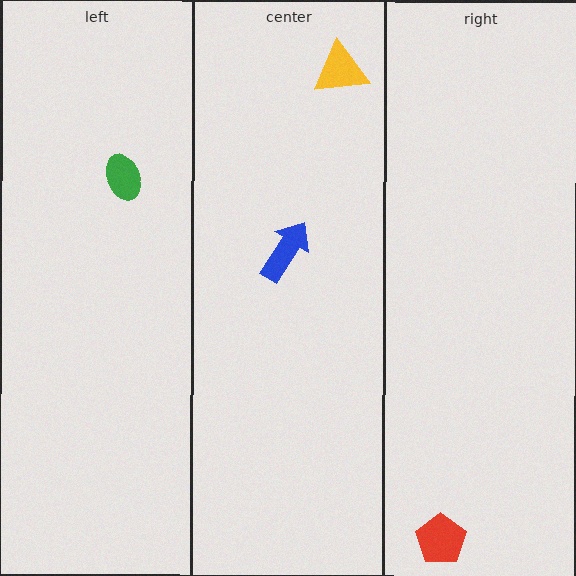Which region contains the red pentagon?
The right region.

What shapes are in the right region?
The red pentagon.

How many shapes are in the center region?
2.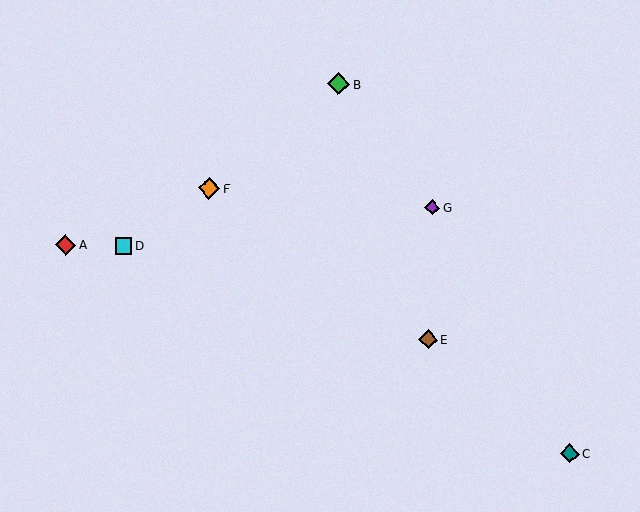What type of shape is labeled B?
Shape B is a green diamond.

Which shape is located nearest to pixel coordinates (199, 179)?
The orange diamond (labeled F) at (209, 188) is nearest to that location.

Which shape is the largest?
The green diamond (labeled B) is the largest.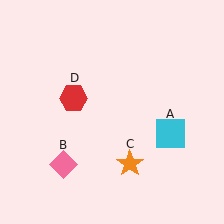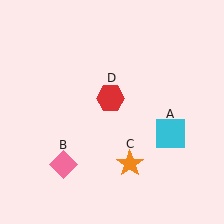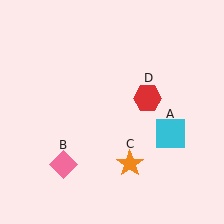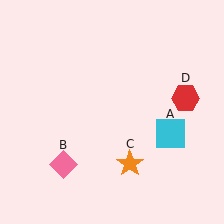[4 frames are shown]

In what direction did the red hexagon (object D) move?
The red hexagon (object D) moved right.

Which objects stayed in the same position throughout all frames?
Cyan square (object A) and pink diamond (object B) and orange star (object C) remained stationary.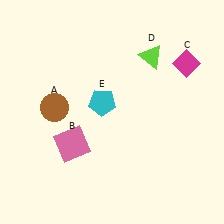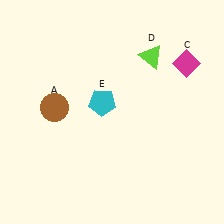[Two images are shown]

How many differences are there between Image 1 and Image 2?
There is 1 difference between the two images.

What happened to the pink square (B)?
The pink square (B) was removed in Image 2. It was in the bottom-left area of Image 1.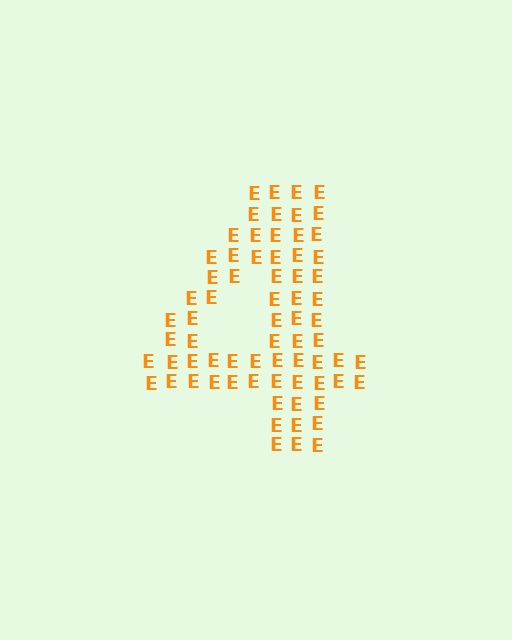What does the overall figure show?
The overall figure shows the digit 4.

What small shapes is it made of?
It is made of small letter E's.